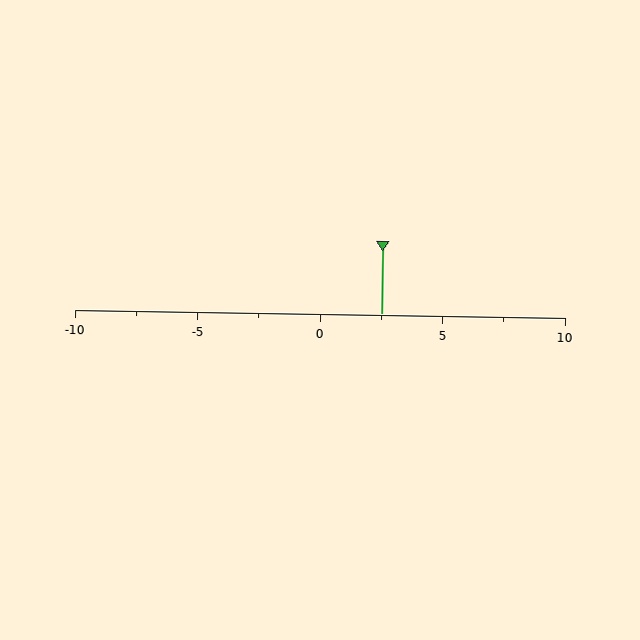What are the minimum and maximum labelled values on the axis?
The axis runs from -10 to 10.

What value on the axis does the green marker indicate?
The marker indicates approximately 2.5.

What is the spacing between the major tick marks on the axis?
The major ticks are spaced 5 apart.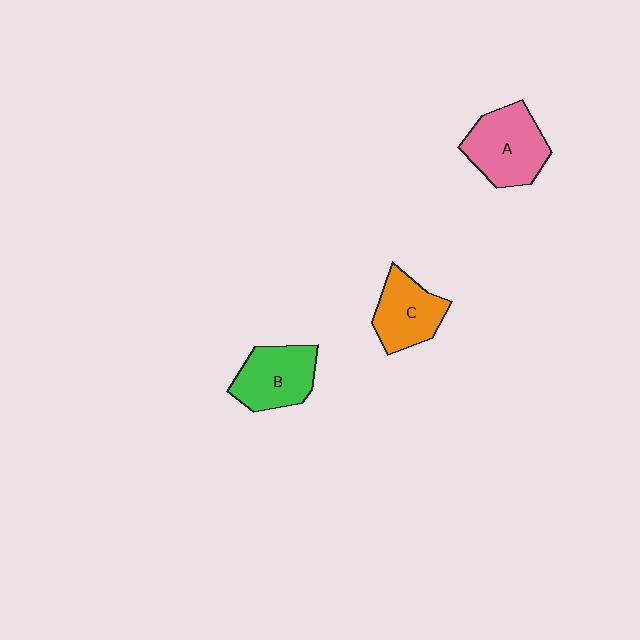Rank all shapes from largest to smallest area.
From largest to smallest: A (pink), B (green), C (orange).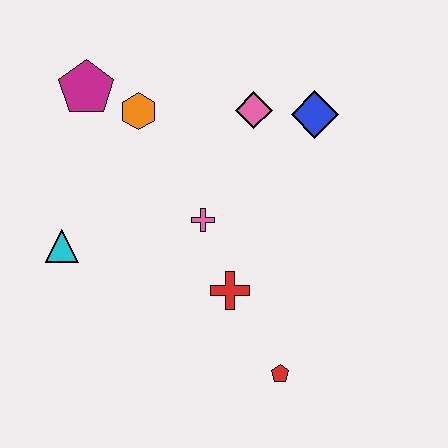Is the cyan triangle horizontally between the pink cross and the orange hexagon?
No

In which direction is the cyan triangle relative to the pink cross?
The cyan triangle is to the left of the pink cross.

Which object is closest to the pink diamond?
The blue diamond is closest to the pink diamond.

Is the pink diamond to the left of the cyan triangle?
No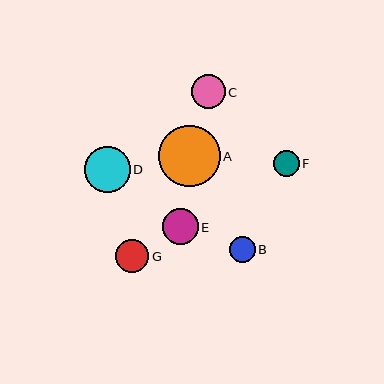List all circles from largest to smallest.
From largest to smallest: A, D, E, C, G, F, B.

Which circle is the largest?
Circle A is the largest with a size of approximately 61 pixels.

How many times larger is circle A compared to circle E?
Circle A is approximately 1.7 times the size of circle E.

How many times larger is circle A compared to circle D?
Circle A is approximately 1.3 times the size of circle D.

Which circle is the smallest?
Circle B is the smallest with a size of approximately 26 pixels.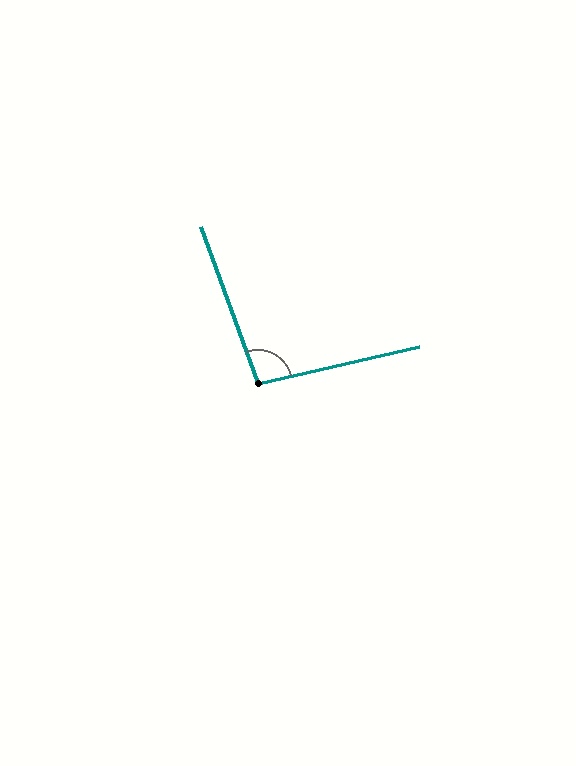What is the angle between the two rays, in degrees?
Approximately 97 degrees.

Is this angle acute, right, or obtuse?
It is obtuse.